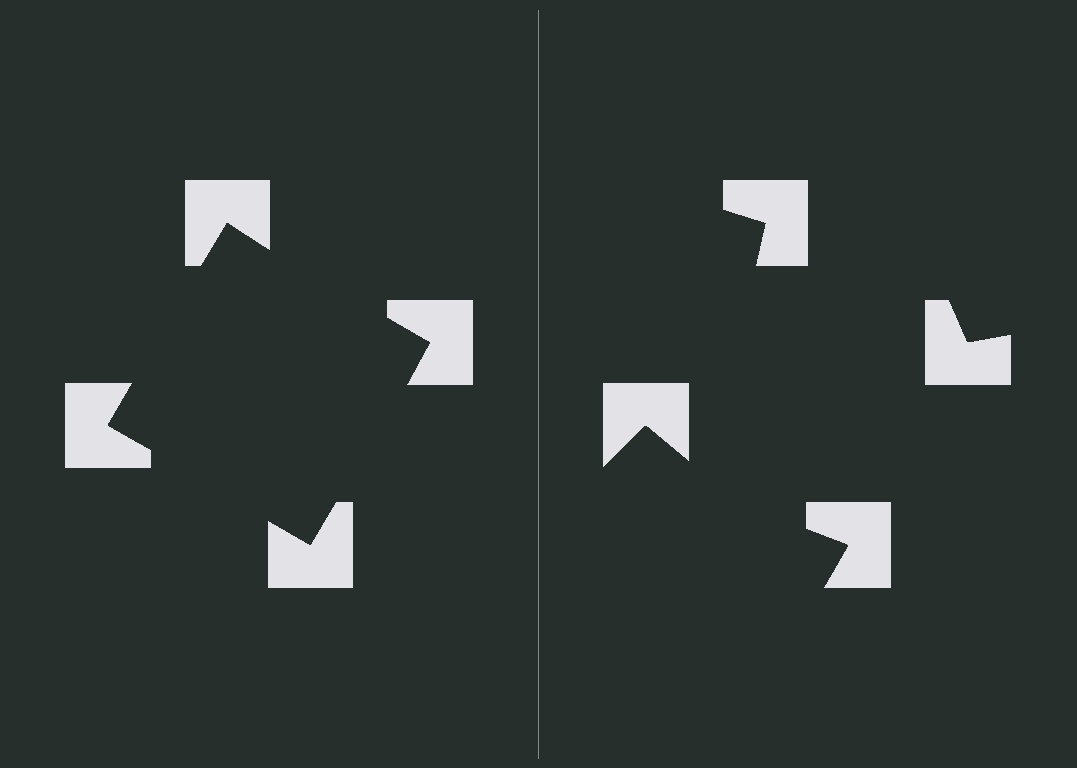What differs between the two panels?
The notched squares are positioned identically on both sides; only the wedge orientations differ. On the left they align to a square; on the right they are misaligned.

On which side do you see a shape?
An illusory square appears on the left side. On the right side the wedge cuts are rotated, so no coherent shape forms.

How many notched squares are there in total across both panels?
8 — 4 on each side.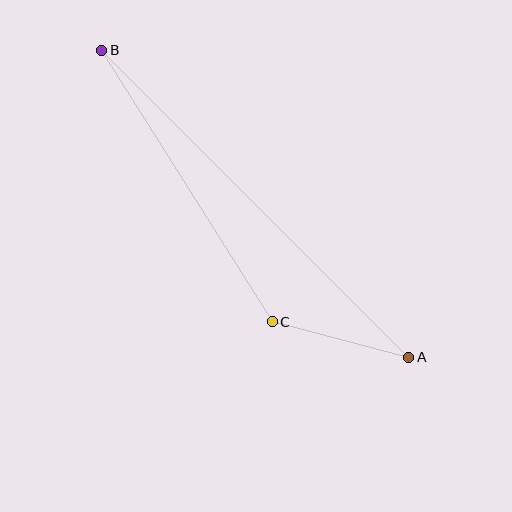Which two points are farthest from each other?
Points A and B are farthest from each other.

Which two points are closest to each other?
Points A and C are closest to each other.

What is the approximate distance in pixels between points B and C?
The distance between B and C is approximately 321 pixels.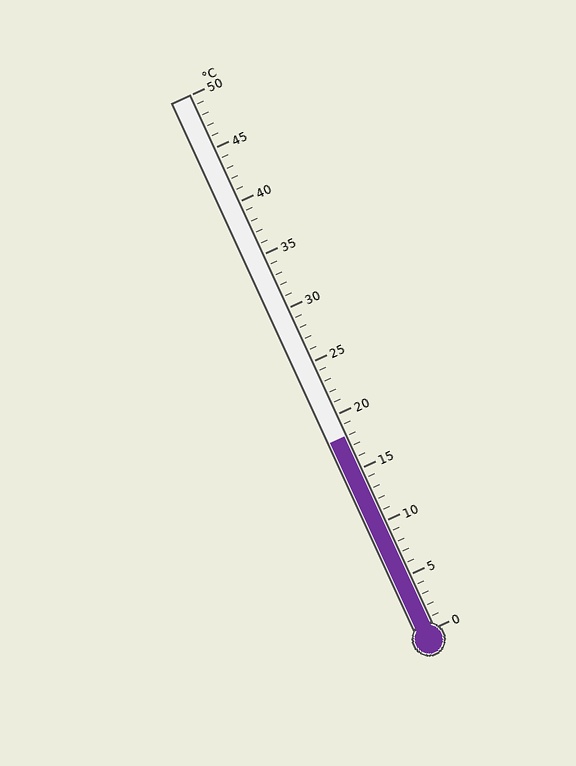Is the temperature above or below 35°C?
The temperature is below 35°C.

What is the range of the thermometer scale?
The thermometer scale ranges from 0°C to 50°C.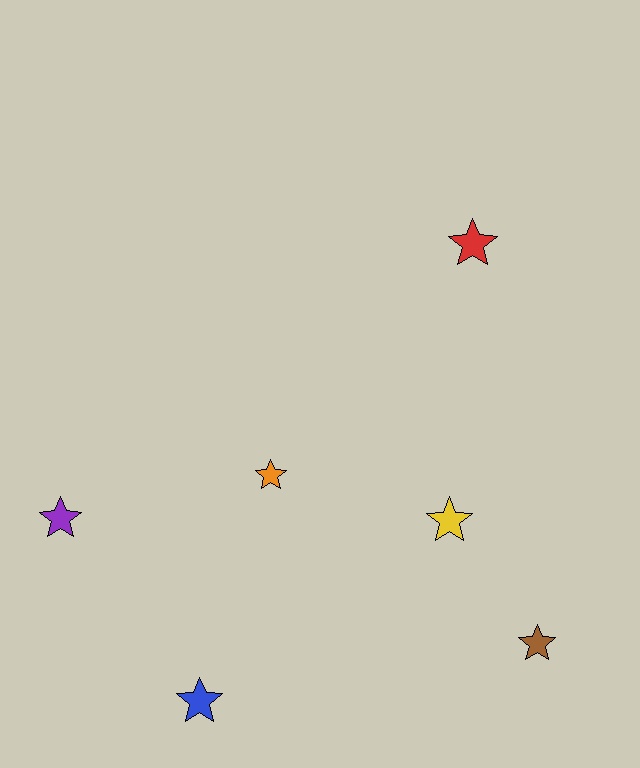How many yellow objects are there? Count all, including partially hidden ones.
There is 1 yellow object.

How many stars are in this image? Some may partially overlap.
There are 6 stars.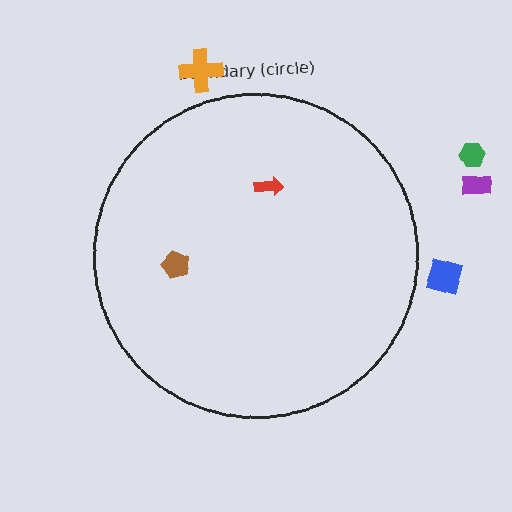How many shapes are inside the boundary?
2 inside, 4 outside.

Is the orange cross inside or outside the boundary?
Outside.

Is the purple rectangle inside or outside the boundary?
Outside.